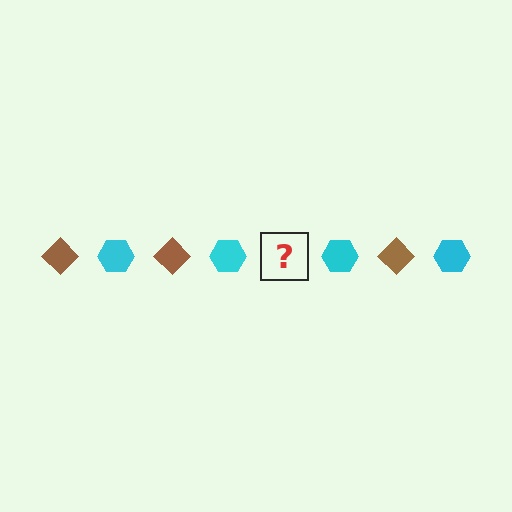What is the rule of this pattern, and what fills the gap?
The rule is that the pattern alternates between brown diamond and cyan hexagon. The gap should be filled with a brown diamond.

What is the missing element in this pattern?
The missing element is a brown diamond.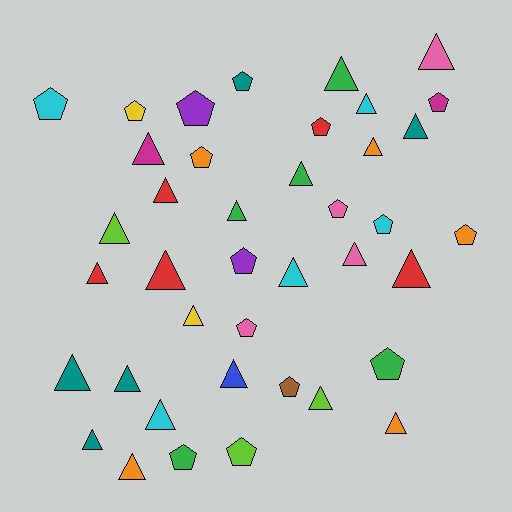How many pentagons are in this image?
There are 16 pentagons.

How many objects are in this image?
There are 40 objects.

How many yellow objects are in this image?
There are 2 yellow objects.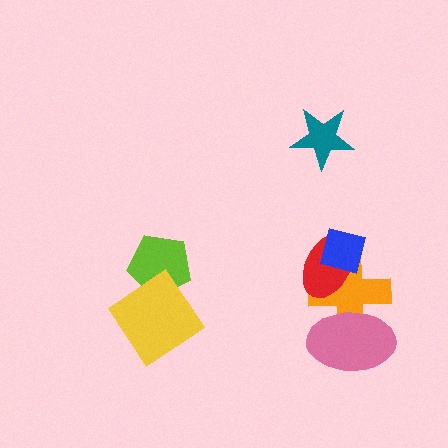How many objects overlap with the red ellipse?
2 objects overlap with the red ellipse.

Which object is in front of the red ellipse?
The blue square is in front of the red ellipse.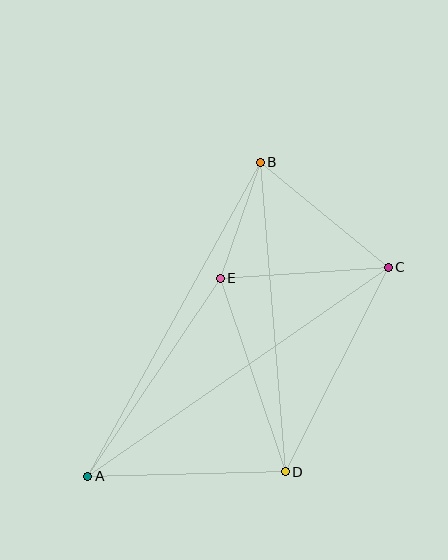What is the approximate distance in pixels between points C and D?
The distance between C and D is approximately 229 pixels.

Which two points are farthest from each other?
Points A and C are farthest from each other.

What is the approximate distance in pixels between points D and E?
The distance between D and E is approximately 204 pixels.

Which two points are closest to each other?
Points B and E are closest to each other.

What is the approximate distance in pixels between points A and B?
The distance between A and B is approximately 358 pixels.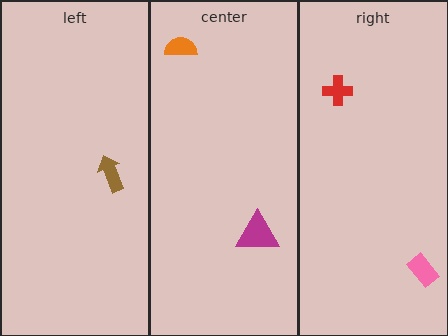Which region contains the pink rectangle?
The right region.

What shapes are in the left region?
The brown arrow.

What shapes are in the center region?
The magenta triangle, the orange semicircle.